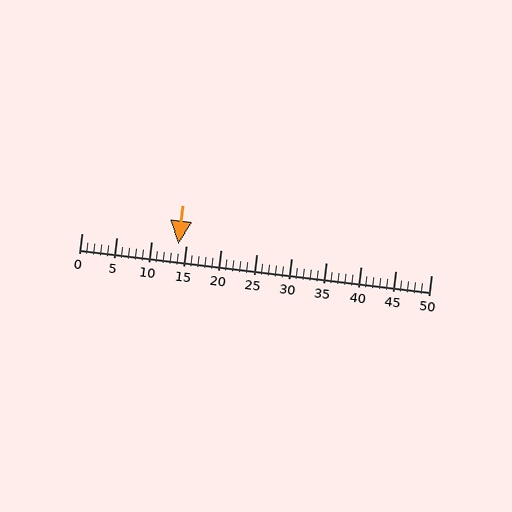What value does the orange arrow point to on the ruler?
The orange arrow points to approximately 14.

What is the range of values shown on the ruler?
The ruler shows values from 0 to 50.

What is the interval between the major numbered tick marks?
The major tick marks are spaced 5 units apart.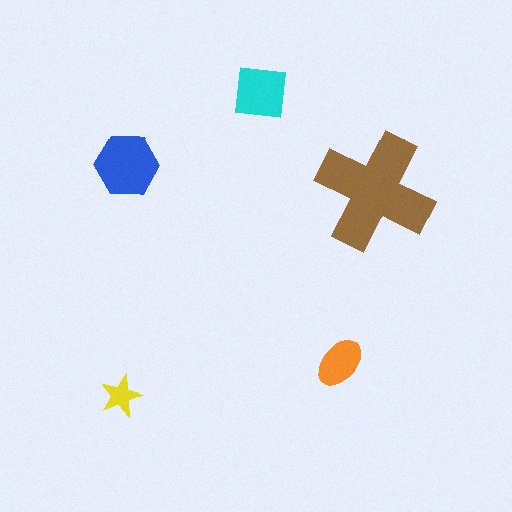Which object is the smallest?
The yellow star.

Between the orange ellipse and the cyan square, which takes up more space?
The cyan square.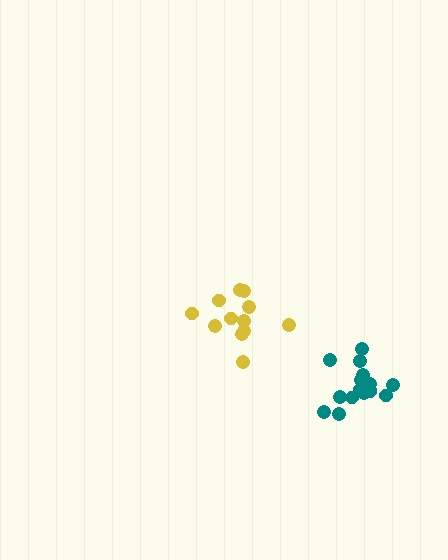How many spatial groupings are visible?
There are 2 spatial groupings.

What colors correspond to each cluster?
The clusters are colored: teal, yellow.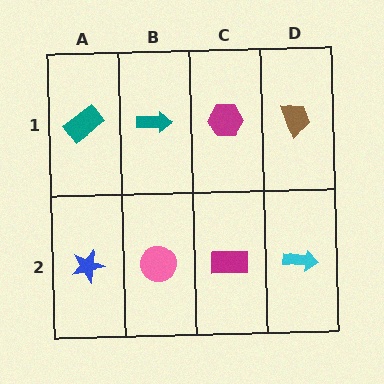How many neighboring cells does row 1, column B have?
3.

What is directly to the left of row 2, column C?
A pink circle.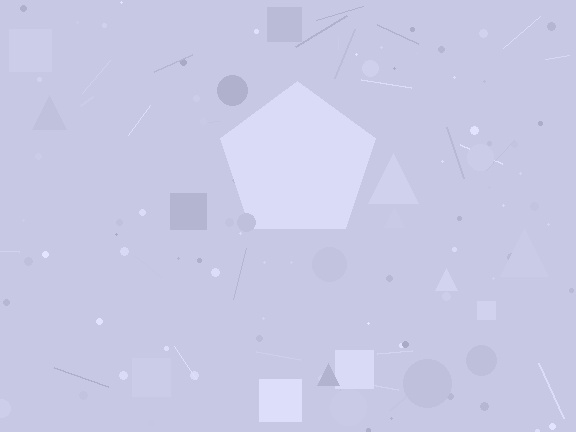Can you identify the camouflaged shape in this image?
The camouflaged shape is a pentagon.